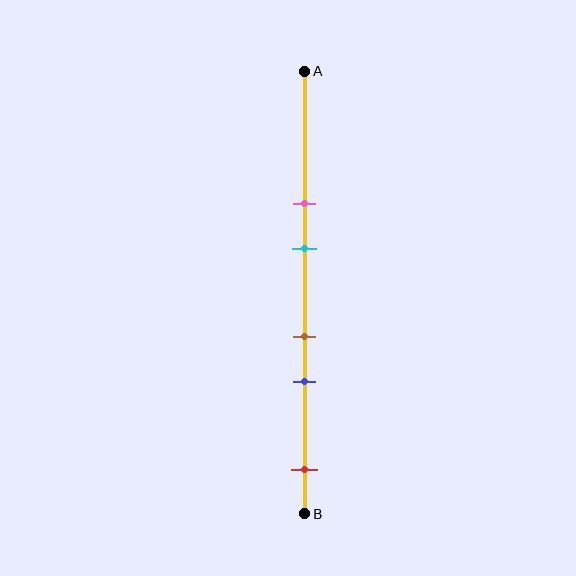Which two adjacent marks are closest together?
The brown and blue marks are the closest adjacent pair.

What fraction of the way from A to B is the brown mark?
The brown mark is approximately 60% (0.6) of the way from A to B.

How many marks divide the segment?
There are 5 marks dividing the segment.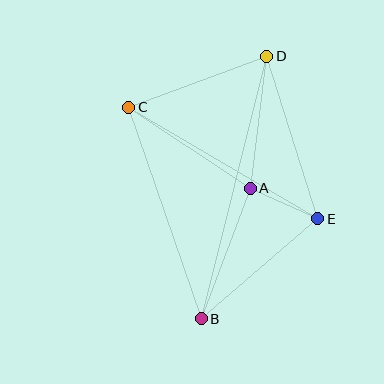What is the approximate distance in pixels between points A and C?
The distance between A and C is approximately 146 pixels.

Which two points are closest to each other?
Points A and E are closest to each other.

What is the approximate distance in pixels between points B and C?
The distance between B and C is approximately 223 pixels.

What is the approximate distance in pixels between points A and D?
The distance between A and D is approximately 133 pixels.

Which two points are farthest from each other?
Points B and D are farthest from each other.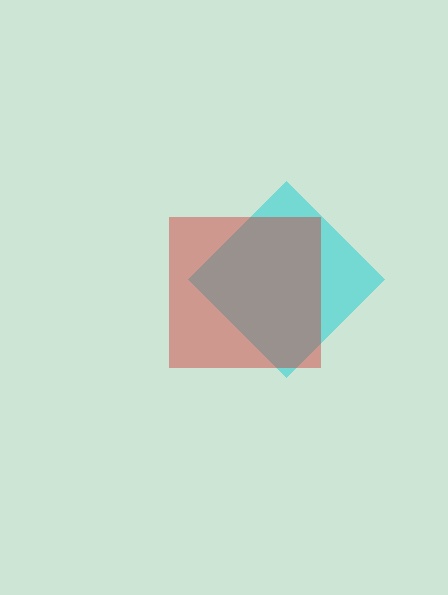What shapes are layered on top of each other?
The layered shapes are: a cyan diamond, a red square.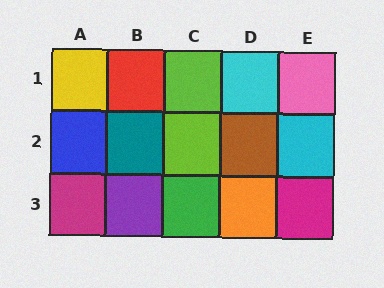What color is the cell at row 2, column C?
Lime.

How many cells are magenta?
2 cells are magenta.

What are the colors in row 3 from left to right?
Magenta, purple, green, orange, magenta.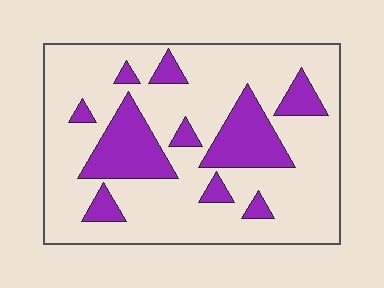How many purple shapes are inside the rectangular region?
10.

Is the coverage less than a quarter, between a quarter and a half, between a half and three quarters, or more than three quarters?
Less than a quarter.